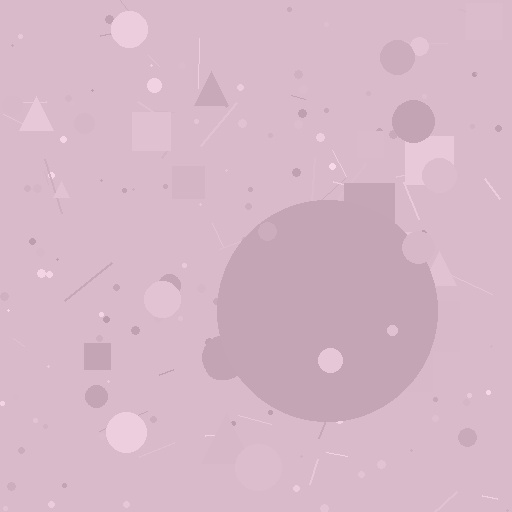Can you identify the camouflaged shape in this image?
The camouflaged shape is a circle.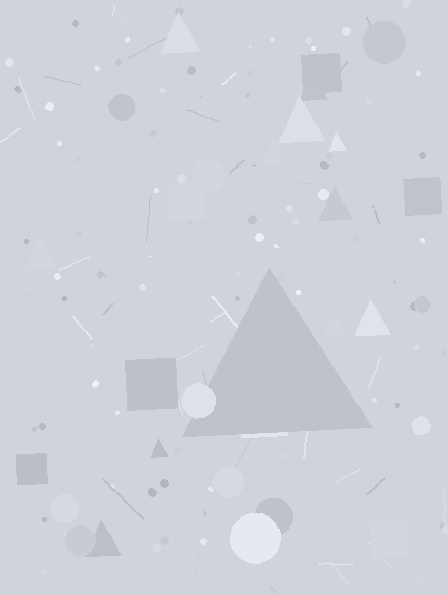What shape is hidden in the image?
A triangle is hidden in the image.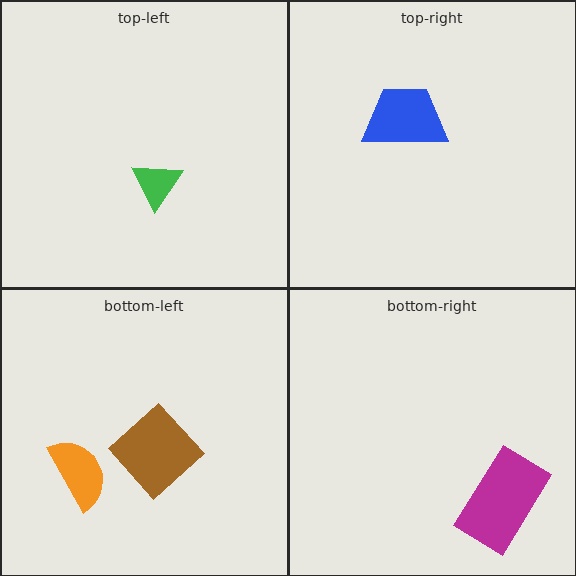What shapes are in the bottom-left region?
The orange semicircle, the brown diamond.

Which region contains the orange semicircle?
The bottom-left region.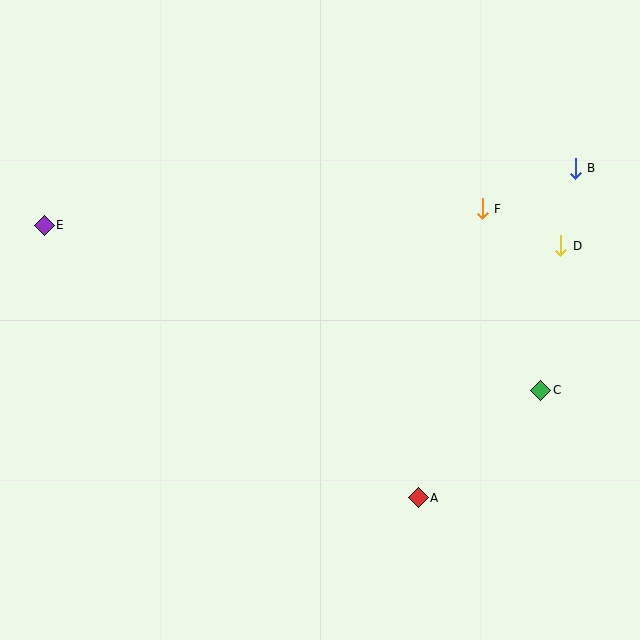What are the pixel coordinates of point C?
Point C is at (541, 390).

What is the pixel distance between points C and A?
The distance between C and A is 163 pixels.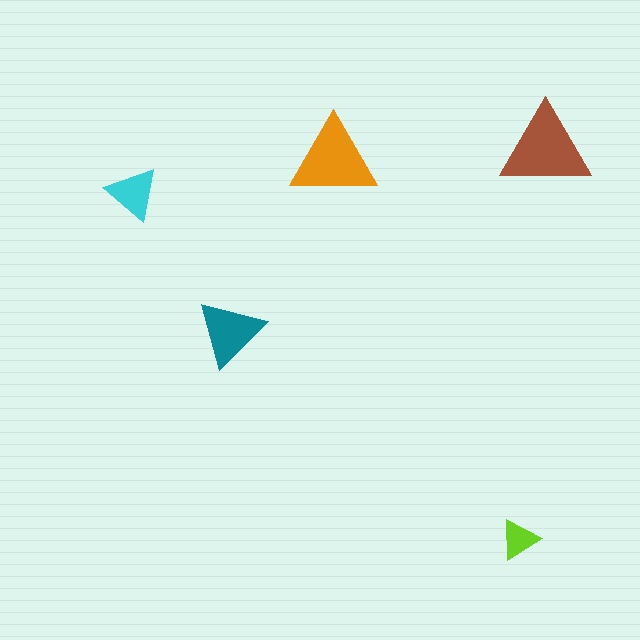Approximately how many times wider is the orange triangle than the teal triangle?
About 1.5 times wider.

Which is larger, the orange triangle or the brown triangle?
The brown one.